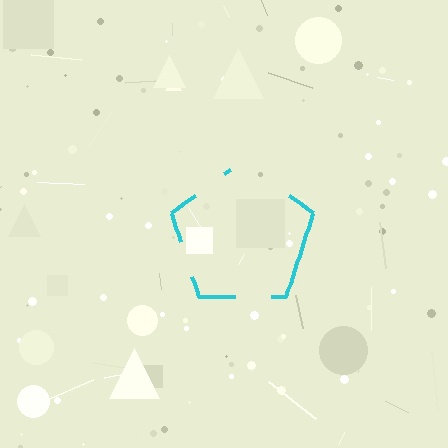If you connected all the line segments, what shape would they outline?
They would outline a pentagon.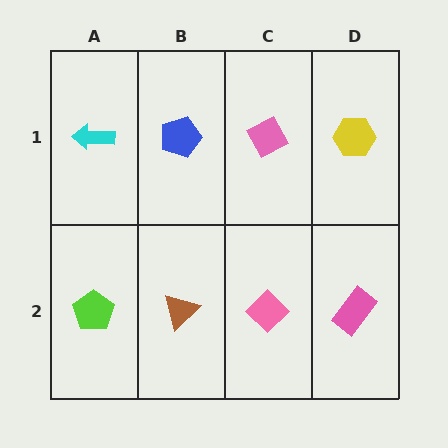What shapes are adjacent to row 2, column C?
A pink diamond (row 1, column C), a brown triangle (row 2, column B), a pink rectangle (row 2, column D).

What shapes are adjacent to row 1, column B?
A brown triangle (row 2, column B), a cyan arrow (row 1, column A), a pink diamond (row 1, column C).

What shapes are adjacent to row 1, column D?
A pink rectangle (row 2, column D), a pink diamond (row 1, column C).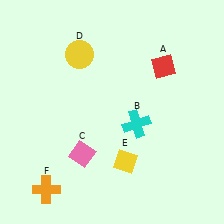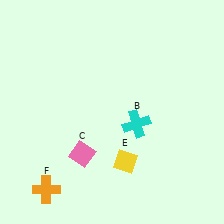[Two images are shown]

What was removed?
The yellow circle (D), the red diamond (A) were removed in Image 2.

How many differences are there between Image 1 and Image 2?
There are 2 differences between the two images.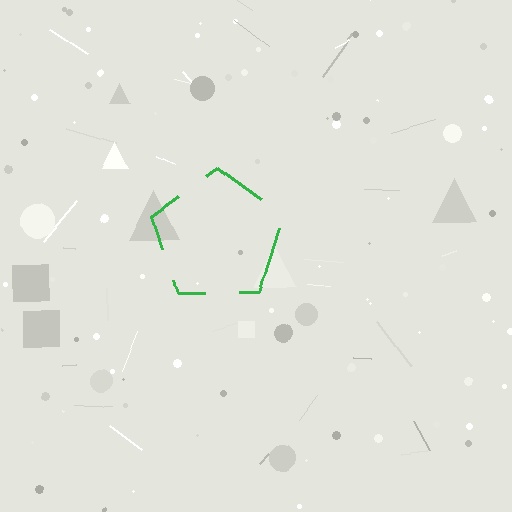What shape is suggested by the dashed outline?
The dashed outline suggests a pentagon.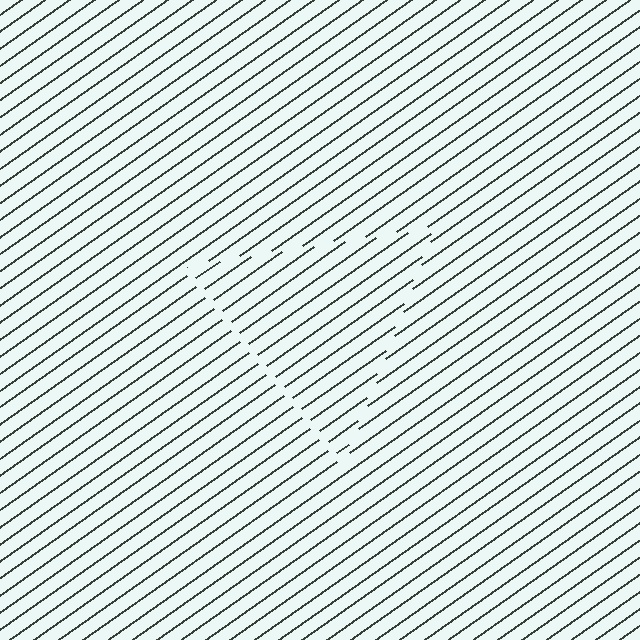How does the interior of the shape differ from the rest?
The interior of the shape contains the same grating, shifted by half a period — the contour is defined by the phase discontinuity where line-ends from the inner and outer gratings abut.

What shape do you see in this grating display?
An illusory triangle. The interior of the shape contains the same grating, shifted by half a period — the contour is defined by the phase discontinuity where line-ends from the inner and outer gratings abut.